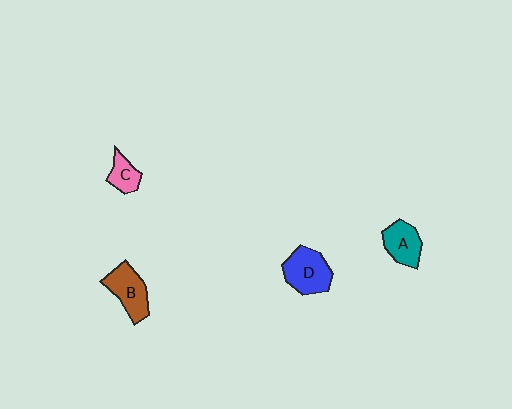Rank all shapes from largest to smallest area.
From largest to smallest: D (blue), B (brown), A (teal), C (pink).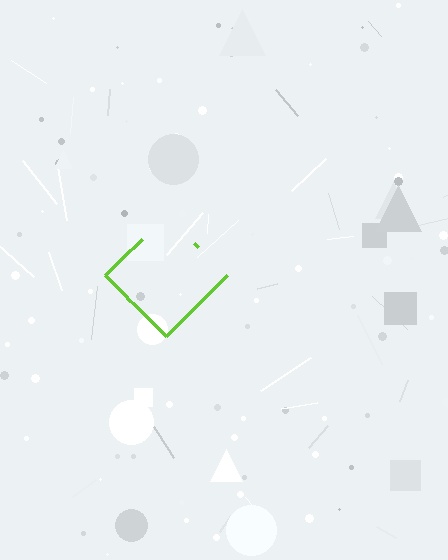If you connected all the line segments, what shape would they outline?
They would outline a diamond.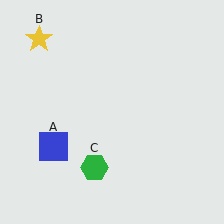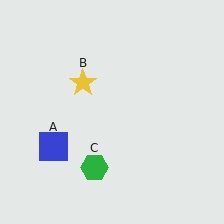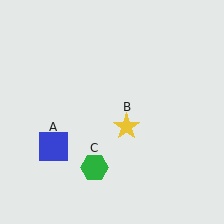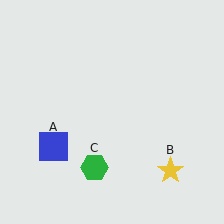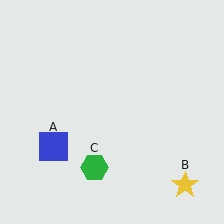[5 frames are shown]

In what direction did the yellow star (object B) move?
The yellow star (object B) moved down and to the right.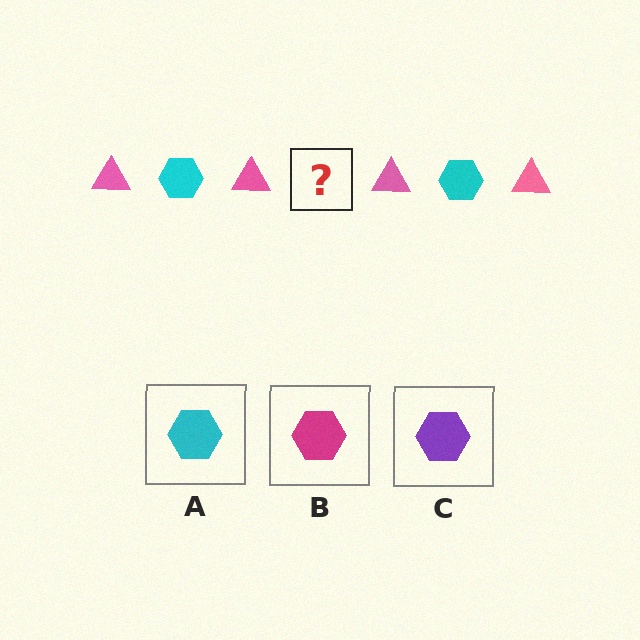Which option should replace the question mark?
Option A.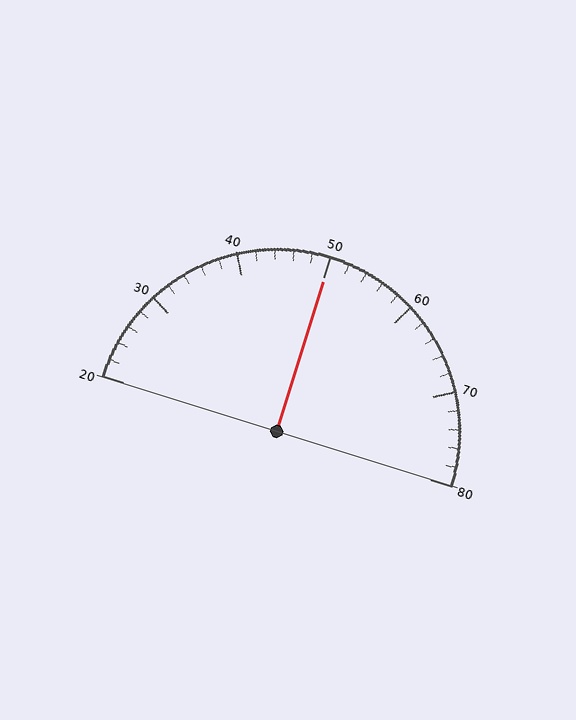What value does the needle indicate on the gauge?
The needle indicates approximately 50.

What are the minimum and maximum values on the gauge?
The gauge ranges from 20 to 80.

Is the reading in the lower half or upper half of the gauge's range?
The reading is in the upper half of the range (20 to 80).